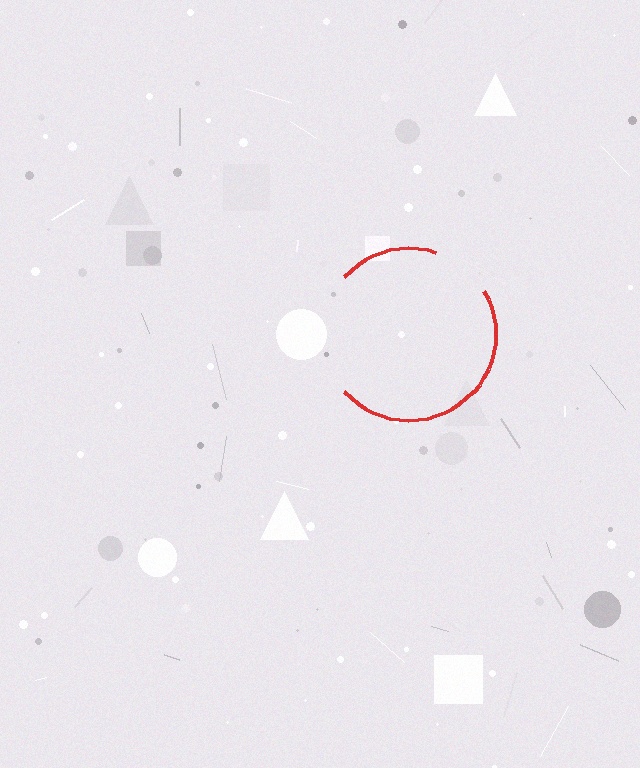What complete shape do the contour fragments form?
The contour fragments form a circle.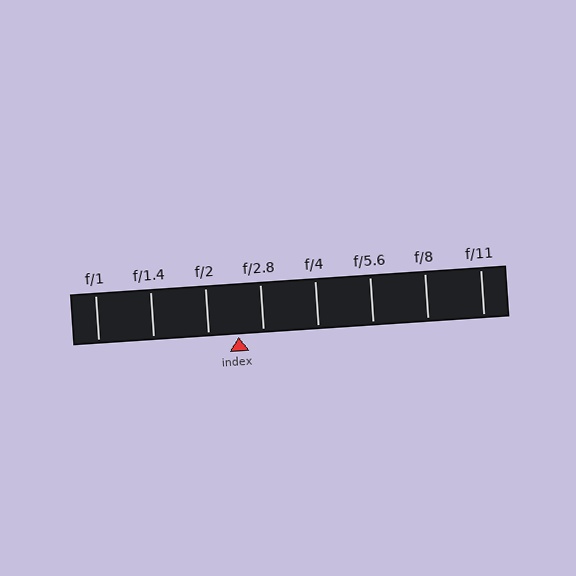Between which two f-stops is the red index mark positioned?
The index mark is between f/2 and f/2.8.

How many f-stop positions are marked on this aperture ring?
There are 8 f-stop positions marked.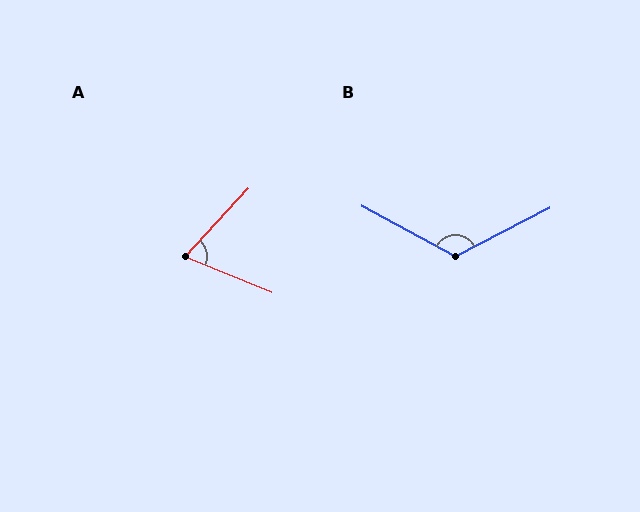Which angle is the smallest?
A, at approximately 69 degrees.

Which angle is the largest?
B, at approximately 124 degrees.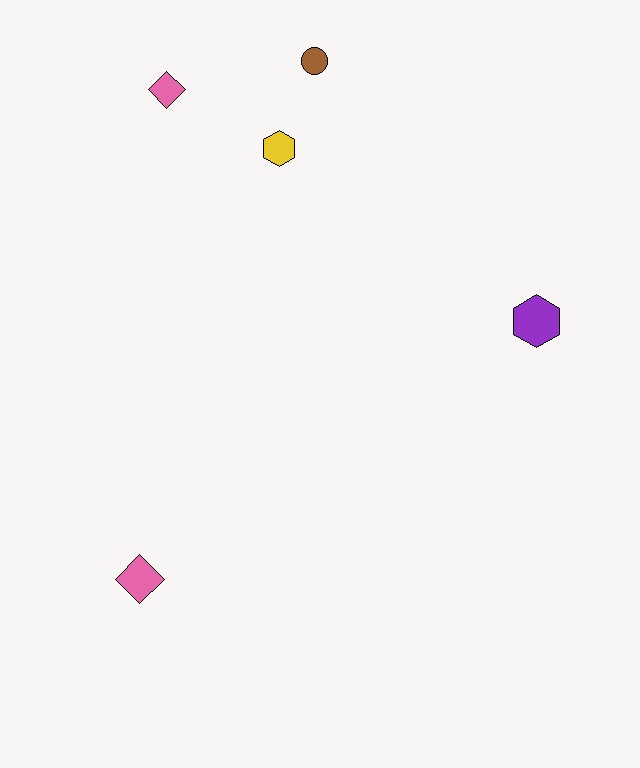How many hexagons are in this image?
There are 2 hexagons.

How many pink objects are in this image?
There are 2 pink objects.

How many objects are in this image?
There are 5 objects.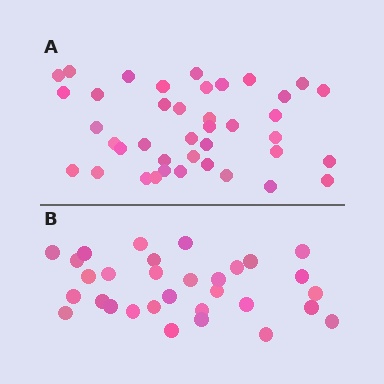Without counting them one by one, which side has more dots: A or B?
Region A (the top region) has more dots.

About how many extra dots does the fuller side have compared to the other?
Region A has roughly 8 or so more dots than region B.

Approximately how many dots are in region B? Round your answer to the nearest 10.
About 30 dots. (The exact count is 31, which rounds to 30.)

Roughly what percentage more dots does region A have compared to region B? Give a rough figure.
About 30% more.